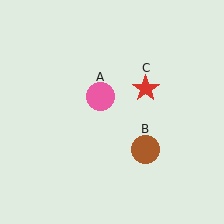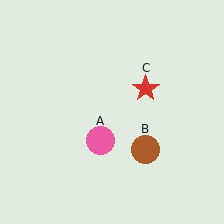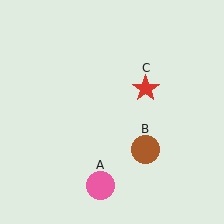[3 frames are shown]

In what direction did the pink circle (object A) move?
The pink circle (object A) moved down.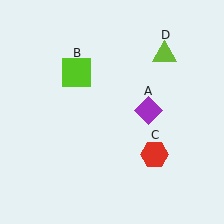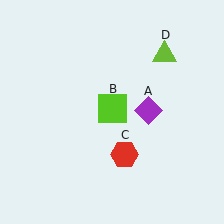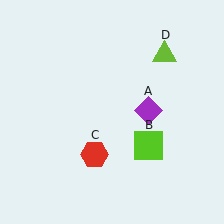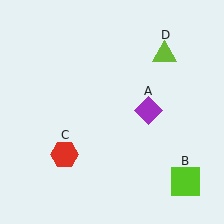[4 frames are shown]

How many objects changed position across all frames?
2 objects changed position: lime square (object B), red hexagon (object C).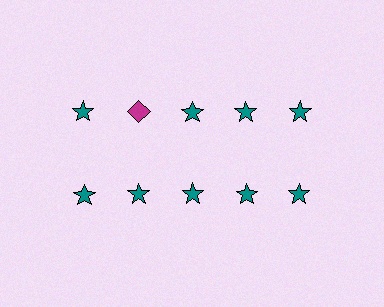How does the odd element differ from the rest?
It differs in both color (magenta instead of teal) and shape (diamond instead of star).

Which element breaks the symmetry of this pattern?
The magenta diamond in the top row, second from left column breaks the symmetry. All other shapes are teal stars.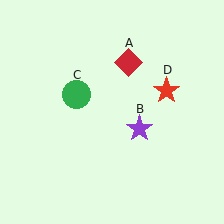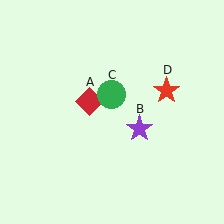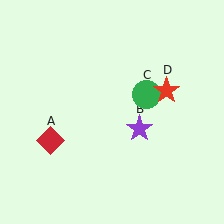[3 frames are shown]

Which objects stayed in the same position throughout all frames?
Purple star (object B) and red star (object D) remained stationary.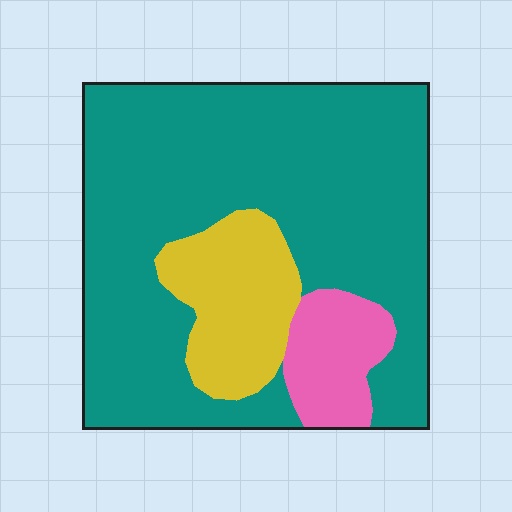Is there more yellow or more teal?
Teal.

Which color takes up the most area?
Teal, at roughly 75%.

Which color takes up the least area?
Pink, at roughly 10%.